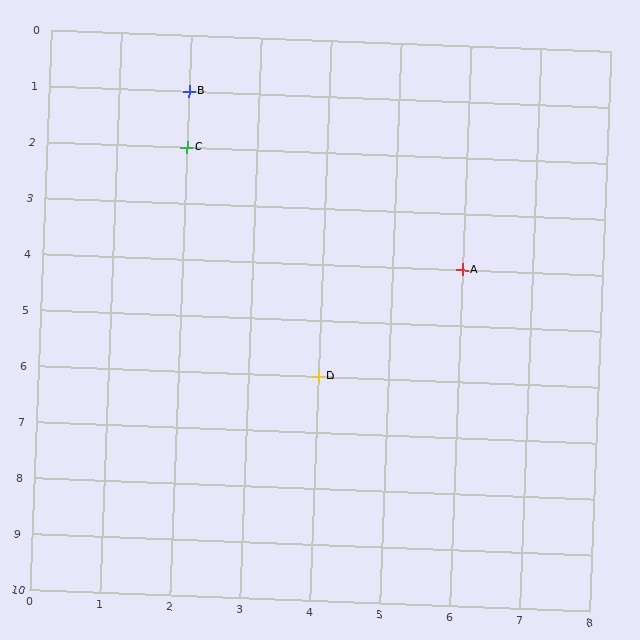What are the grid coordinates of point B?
Point B is at grid coordinates (2, 1).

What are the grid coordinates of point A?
Point A is at grid coordinates (6, 4).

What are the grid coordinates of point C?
Point C is at grid coordinates (2, 2).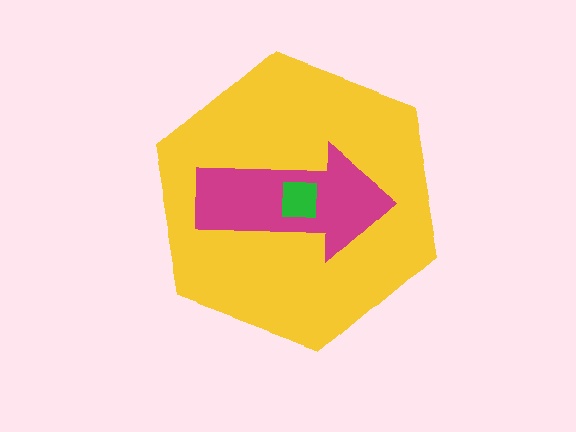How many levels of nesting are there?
3.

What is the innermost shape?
The green square.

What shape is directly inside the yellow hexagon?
The magenta arrow.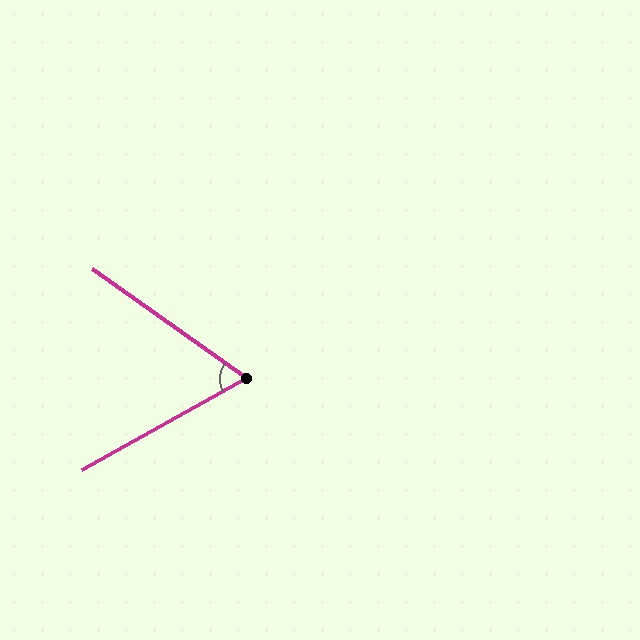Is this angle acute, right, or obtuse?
It is acute.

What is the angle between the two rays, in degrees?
Approximately 65 degrees.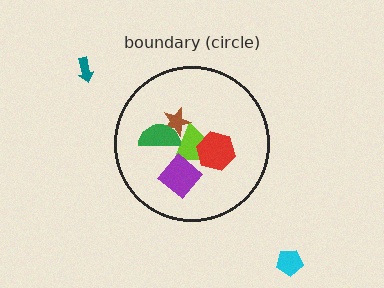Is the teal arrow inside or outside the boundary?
Outside.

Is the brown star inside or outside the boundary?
Inside.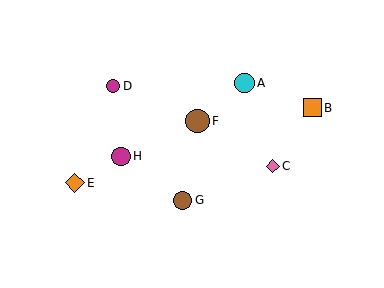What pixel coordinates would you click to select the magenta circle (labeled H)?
Click at (121, 156) to select the magenta circle H.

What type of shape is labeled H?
Shape H is a magenta circle.